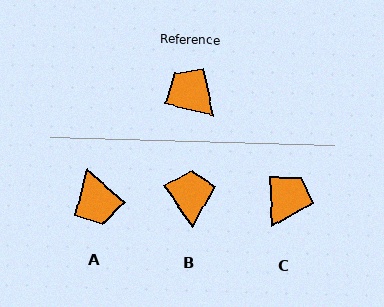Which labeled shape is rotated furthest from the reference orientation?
A, about 152 degrees away.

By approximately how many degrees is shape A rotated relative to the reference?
Approximately 152 degrees counter-clockwise.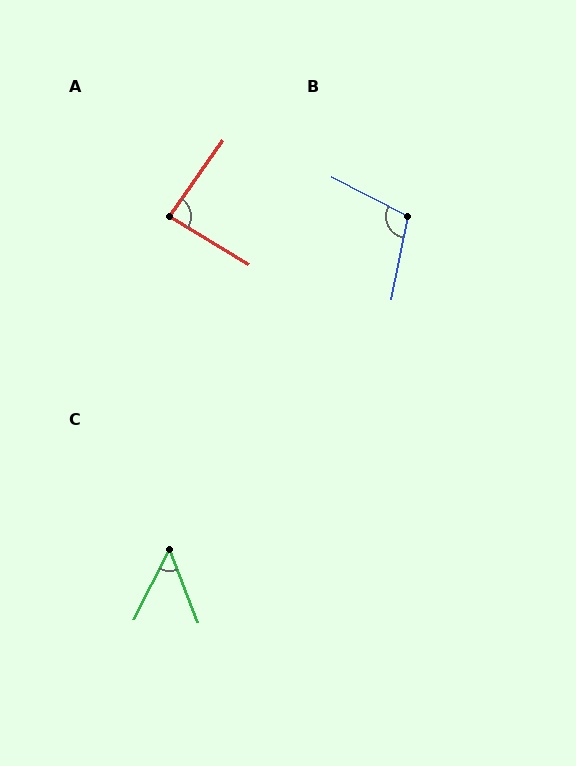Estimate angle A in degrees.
Approximately 86 degrees.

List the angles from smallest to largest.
C (49°), A (86°), B (106°).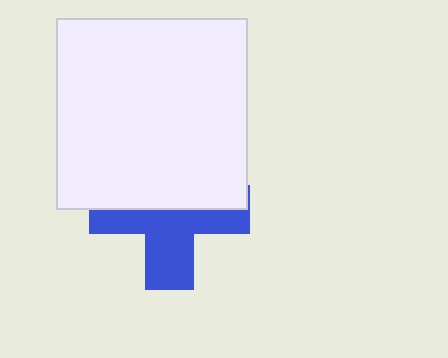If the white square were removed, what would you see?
You would see the complete blue cross.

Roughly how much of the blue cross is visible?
About half of it is visible (roughly 50%).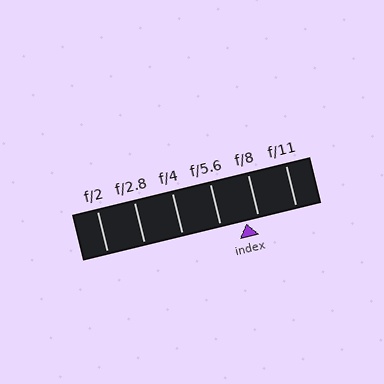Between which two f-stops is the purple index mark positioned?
The index mark is between f/5.6 and f/8.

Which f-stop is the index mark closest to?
The index mark is closest to f/8.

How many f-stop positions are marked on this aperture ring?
There are 6 f-stop positions marked.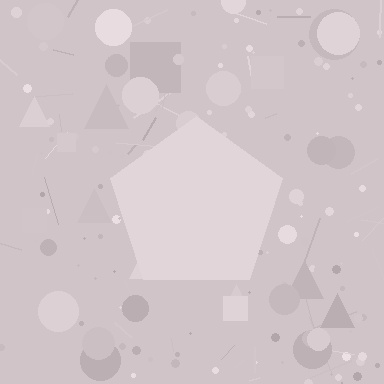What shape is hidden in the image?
A pentagon is hidden in the image.